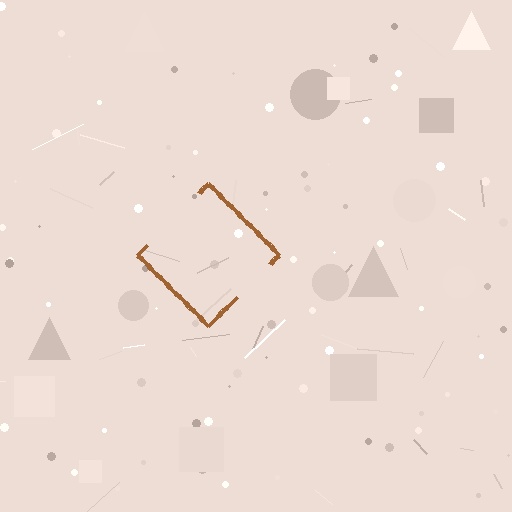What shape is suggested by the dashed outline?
The dashed outline suggests a diamond.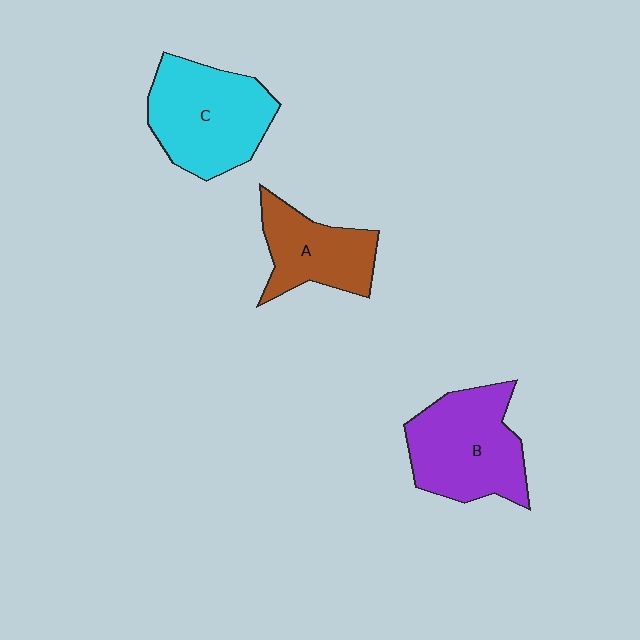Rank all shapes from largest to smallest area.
From largest to smallest: C (cyan), B (purple), A (brown).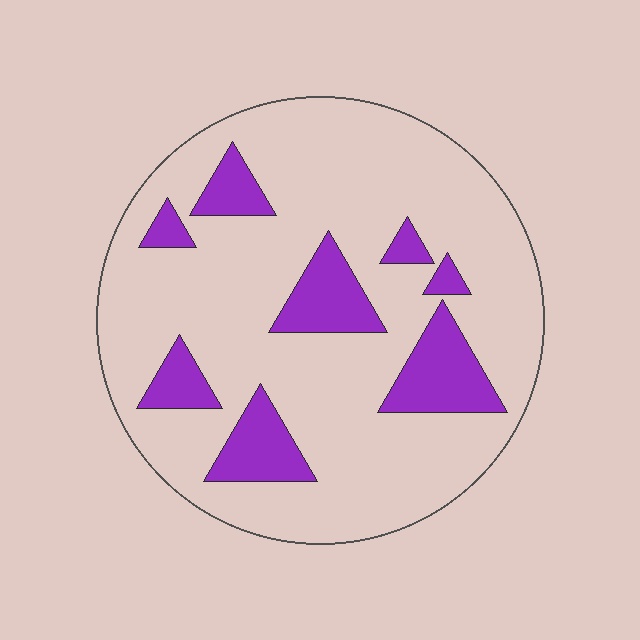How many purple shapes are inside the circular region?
8.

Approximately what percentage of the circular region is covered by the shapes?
Approximately 20%.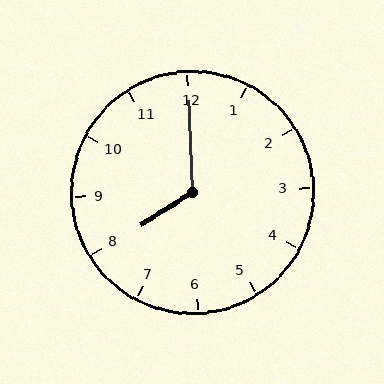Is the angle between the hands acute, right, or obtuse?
It is obtuse.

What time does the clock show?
8:00.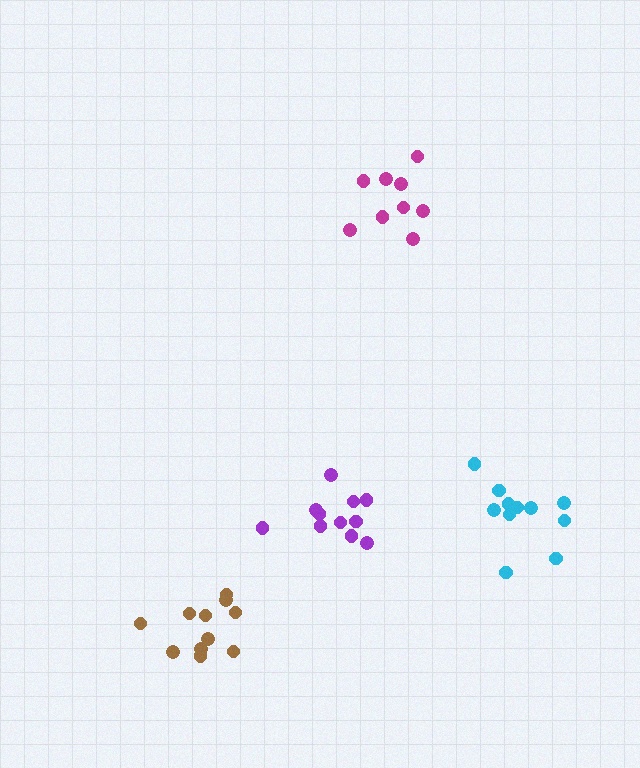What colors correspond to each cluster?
The clusters are colored: purple, brown, magenta, cyan.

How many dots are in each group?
Group 1: 11 dots, Group 2: 11 dots, Group 3: 9 dots, Group 4: 11 dots (42 total).